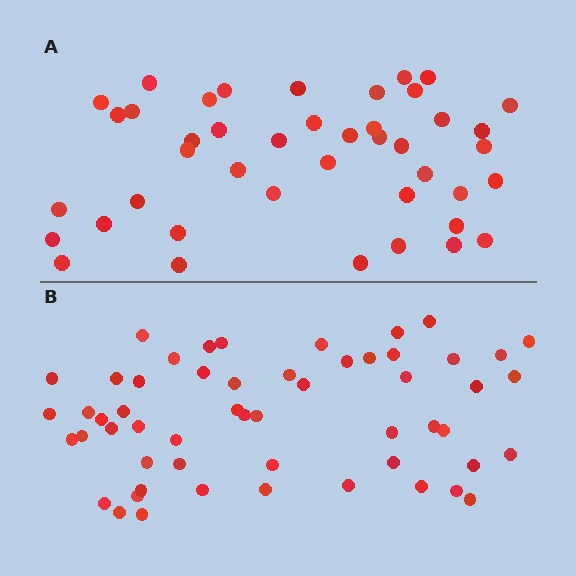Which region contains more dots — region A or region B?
Region B (the bottom region) has more dots.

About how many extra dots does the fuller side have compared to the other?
Region B has roughly 12 or so more dots than region A.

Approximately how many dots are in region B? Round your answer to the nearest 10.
About 60 dots. (The exact count is 55, which rounds to 60.)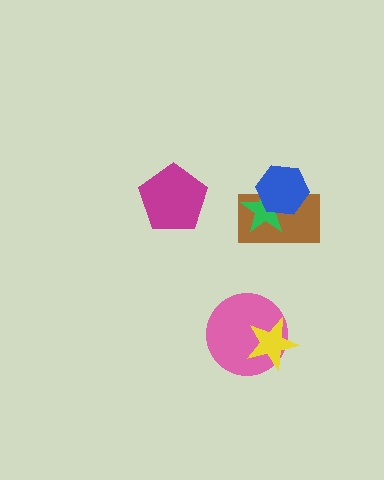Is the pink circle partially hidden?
Yes, it is partially covered by another shape.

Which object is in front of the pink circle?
The yellow star is in front of the pink circle.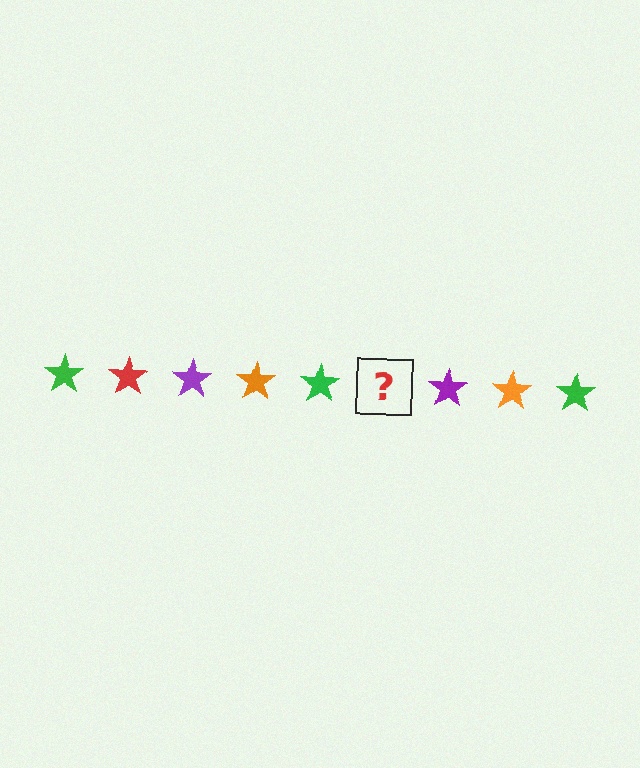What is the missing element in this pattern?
The missing element is a red star.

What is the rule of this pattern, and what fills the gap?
The rule is that the pattern cycles through green, red, purple, orange stars. The gap should be filled with a red star.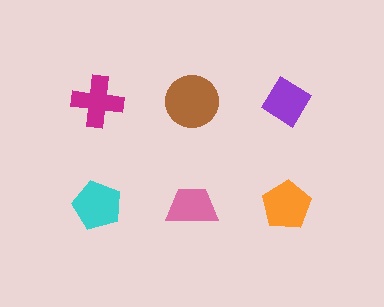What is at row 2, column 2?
A pink trapezoid.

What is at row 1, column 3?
A purple diamond.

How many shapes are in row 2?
3 shapes.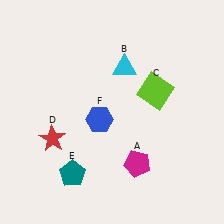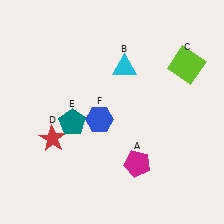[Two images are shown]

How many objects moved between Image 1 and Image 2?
2 objects moved between the two images.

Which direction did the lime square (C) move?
The lime square (C) moved right.